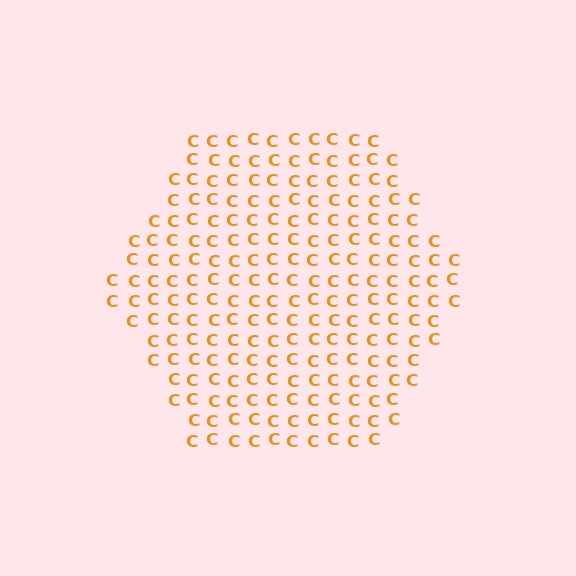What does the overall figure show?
The overall figure shows a hexagon.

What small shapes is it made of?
It is made of small letter C's.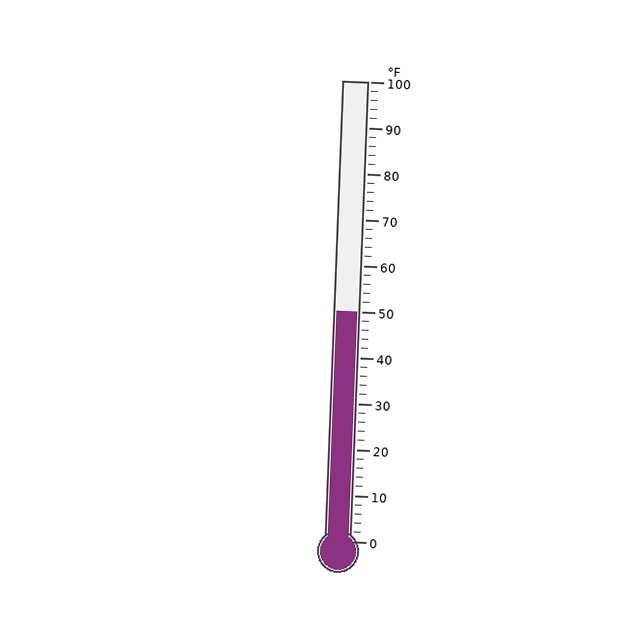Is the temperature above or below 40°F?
The temperature is above 40°F.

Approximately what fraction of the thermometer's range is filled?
The thermometer is filled to approximately 50% of its range.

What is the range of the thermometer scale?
The thermometer scale ranges from 0°F to 100°F.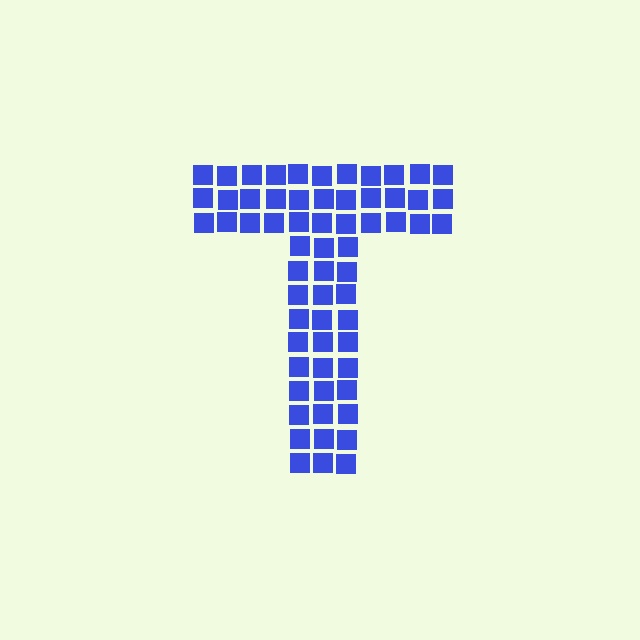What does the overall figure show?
The overall figure shows the letter T.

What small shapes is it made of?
It is made of small squares.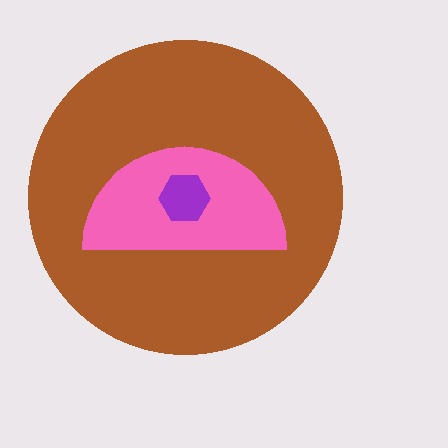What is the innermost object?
The purple hexagon.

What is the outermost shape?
The brown circle.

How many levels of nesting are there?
3.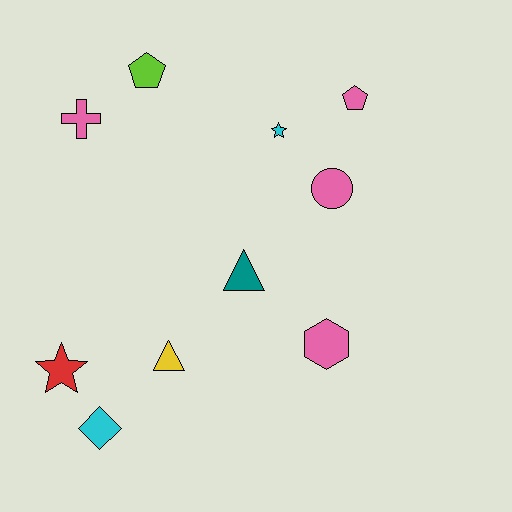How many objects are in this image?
There are 10 objects.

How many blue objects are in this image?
There are no blue objects.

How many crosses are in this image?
There is 1 cross.